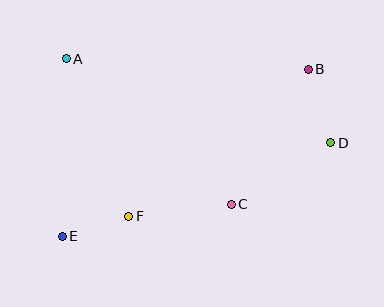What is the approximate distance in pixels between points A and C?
The distance between A and C is approximately 220 pixels.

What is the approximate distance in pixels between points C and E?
The distance between C and E is approximately 172 pixels.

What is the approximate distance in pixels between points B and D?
The distance between B and D is approximately 77 pixels.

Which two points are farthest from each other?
Points B and E are farthest from each other.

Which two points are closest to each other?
Points E and F are closest to each other.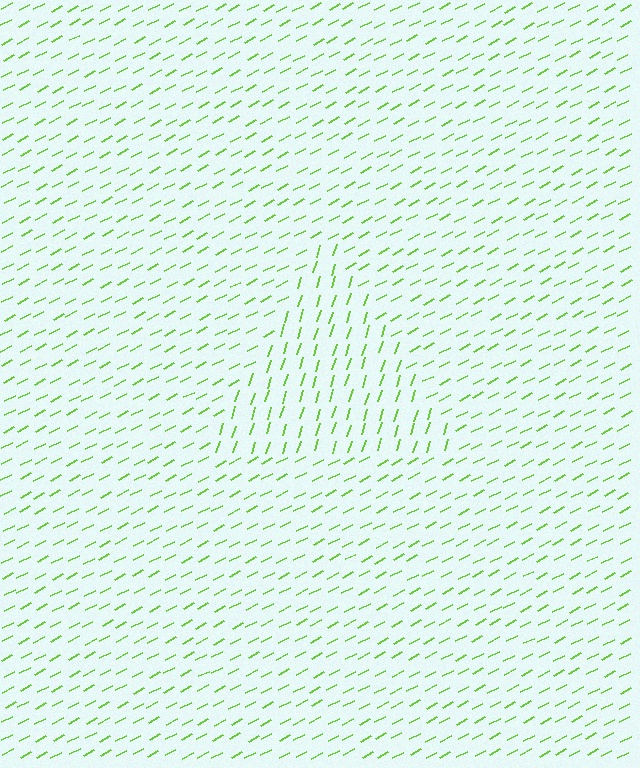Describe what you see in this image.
The image is filled with small lime line segments. A triangle region in the image has lines oriented differently from the surrounding lines, creating a visible texture boundary.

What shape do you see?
I see a triangle.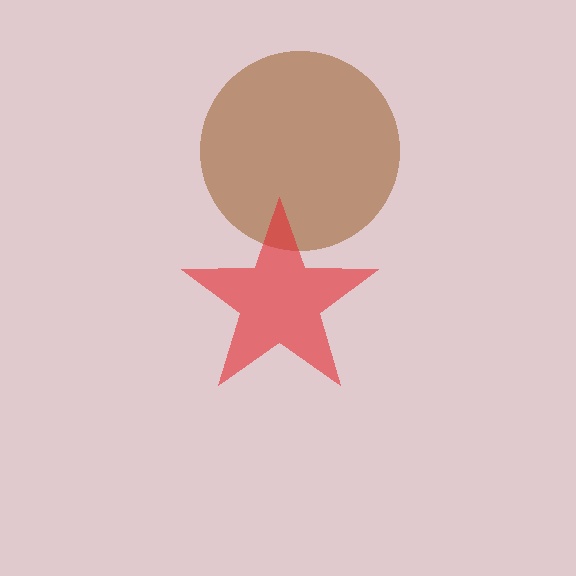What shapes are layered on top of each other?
The layered shapes are: a brown circle, a red star.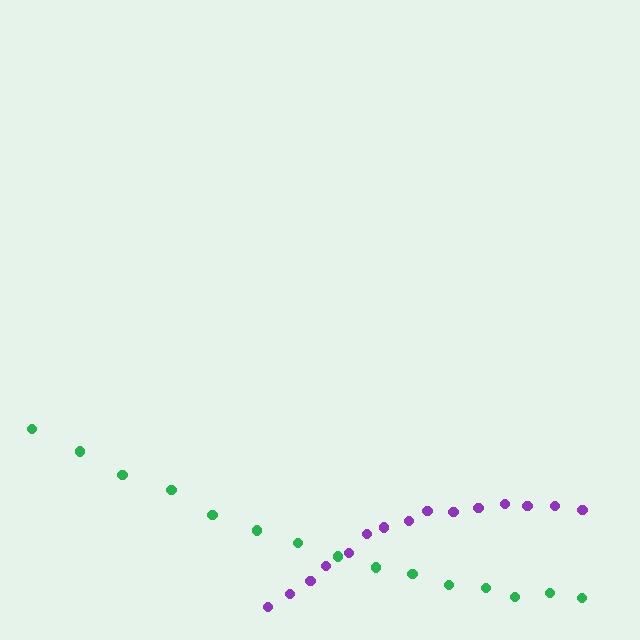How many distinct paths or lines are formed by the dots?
There are 2 distinct paths.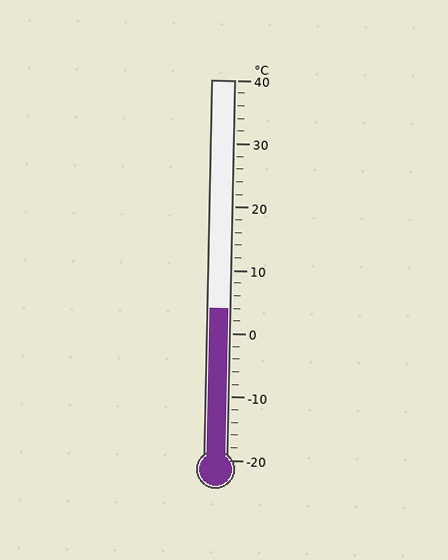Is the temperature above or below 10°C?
The temperature is below 10°C.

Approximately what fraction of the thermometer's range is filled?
The thermometer is filled to approximately 40% of its range.